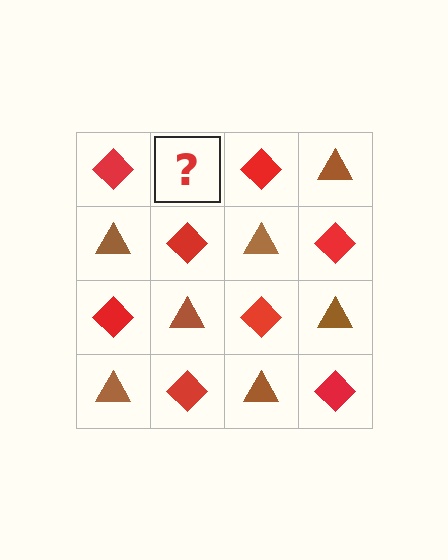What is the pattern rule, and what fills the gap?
The rule is that it alternates red diamond and brown triangle in a checkerboard pattern. The gap should be filled with a brown triangle.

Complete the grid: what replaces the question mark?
The question mark should be replaced with a brown triangle.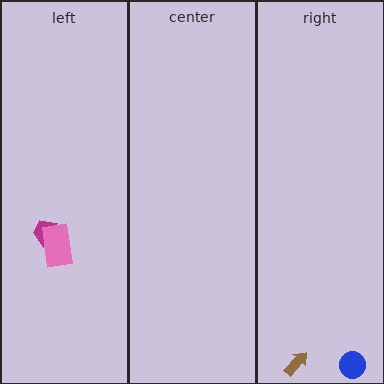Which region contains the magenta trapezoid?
The left region.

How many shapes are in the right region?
2.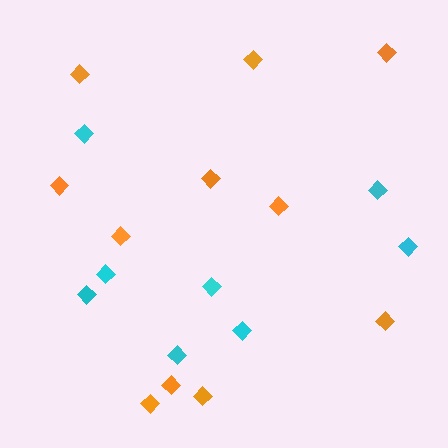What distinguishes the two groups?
There are 2 groups: one group of orange diamonds (11) and one group of cyan diamonds (8).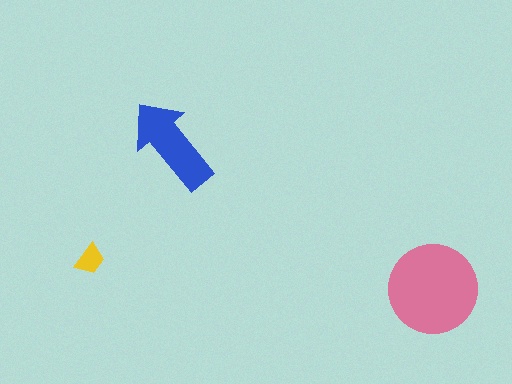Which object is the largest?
The pink circle.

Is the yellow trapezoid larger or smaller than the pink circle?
Smaller.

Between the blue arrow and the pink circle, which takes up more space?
The pink circle.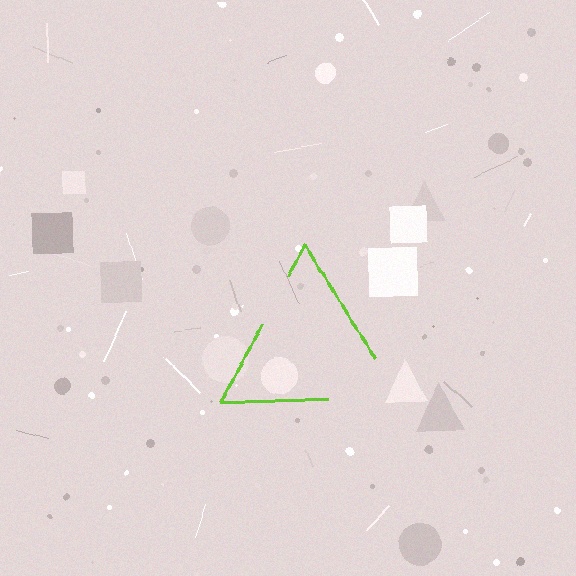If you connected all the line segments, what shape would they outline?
They would outline a triangle.